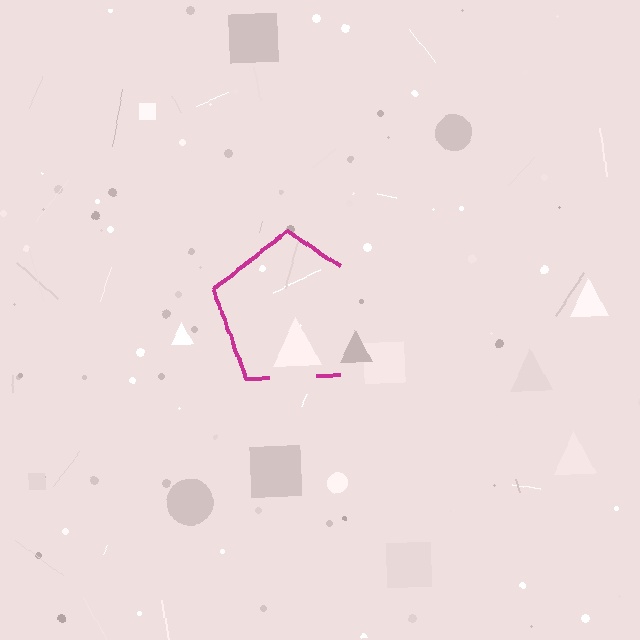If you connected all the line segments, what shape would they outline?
They would outline a pentagon.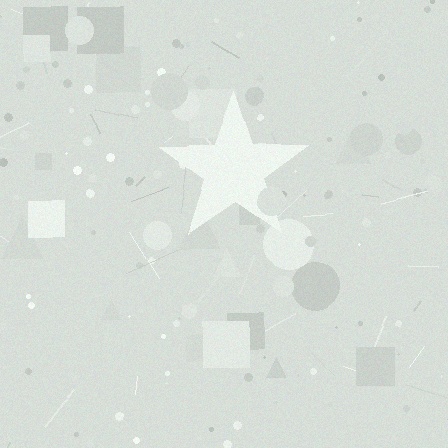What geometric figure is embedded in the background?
A star is embedded in the background.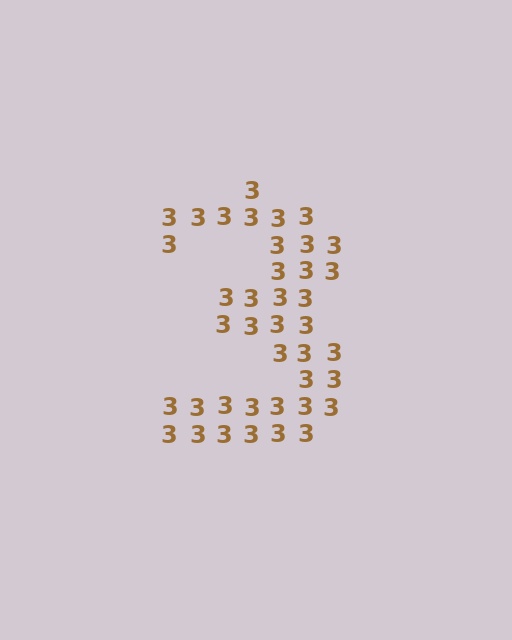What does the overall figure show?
The overall figure shows the digit 3.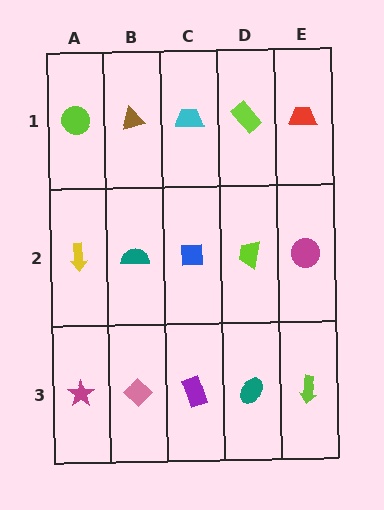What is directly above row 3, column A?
A yellow arrow.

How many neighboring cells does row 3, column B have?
3.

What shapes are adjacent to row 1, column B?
A teal semicircle (row 2, column B), a lime circle (row 1, column A), a cyan trapezoid (row 1, column C).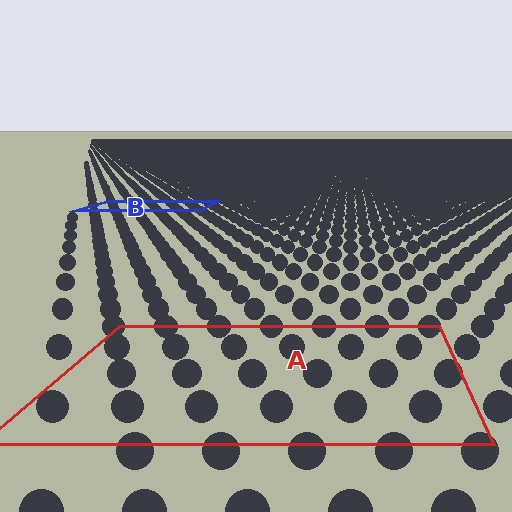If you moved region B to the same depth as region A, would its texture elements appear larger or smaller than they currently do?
They would appear larger. At a closer depth, the same texture elements are projected at a bigger on-screen size.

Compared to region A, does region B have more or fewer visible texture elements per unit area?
Region B has more texture elements per unit area — they are packed more densely because it is farther away.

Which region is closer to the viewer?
Region A is closer. The texture elements there are larger and more spread out.